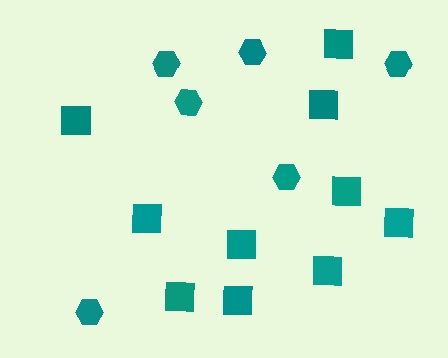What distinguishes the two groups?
There are 2 groups: one group of squares (10) and one group of hexagons (6).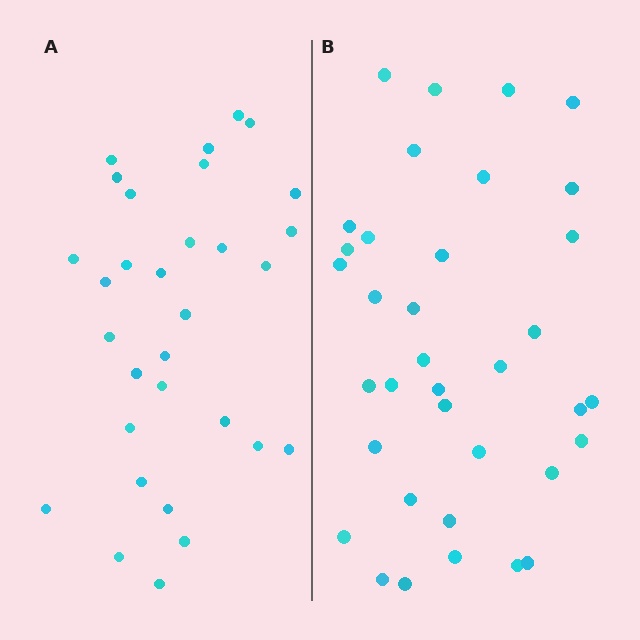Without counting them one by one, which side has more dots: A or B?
Region B (the right region) has more dots.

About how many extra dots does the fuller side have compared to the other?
Region B has about 5 more dots than region A.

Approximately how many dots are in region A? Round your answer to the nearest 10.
About 30 dots. (The exact count is 31, which rounds to 30.)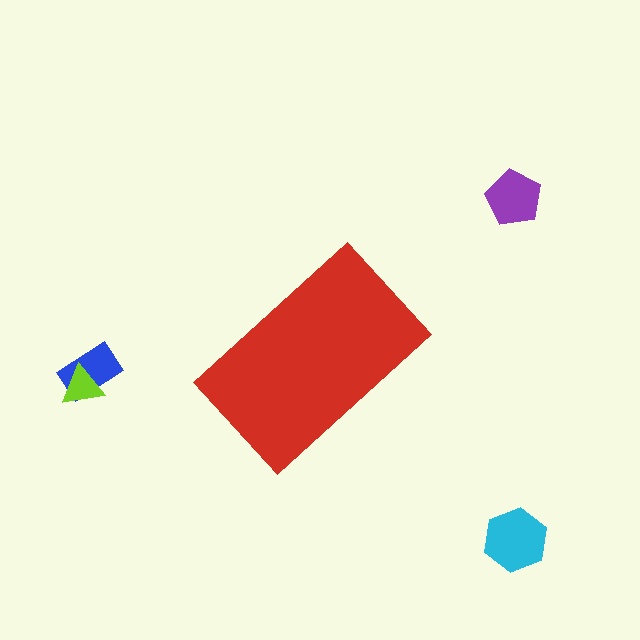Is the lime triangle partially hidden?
No, the lime triangle is fully visible.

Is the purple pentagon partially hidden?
No, the purple pentagon is fully visible.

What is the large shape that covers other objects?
A red rectangle.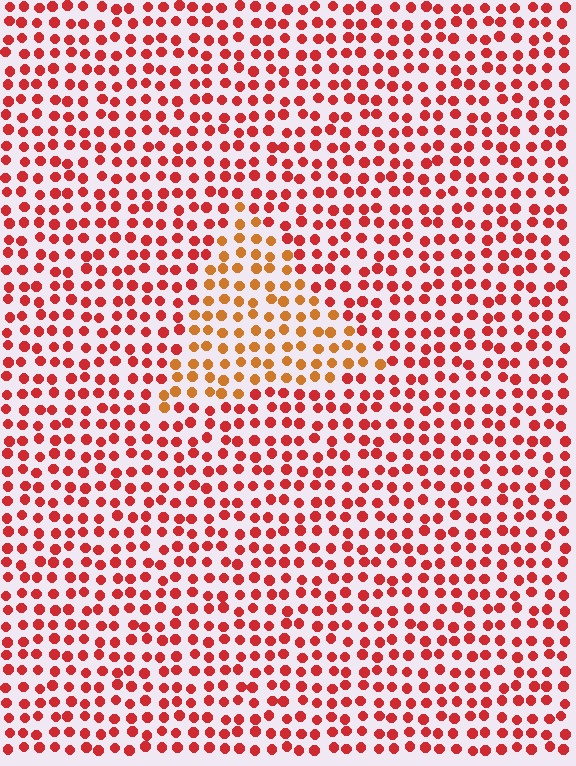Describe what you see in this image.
The image is filled with small red elements in a uniform arrangement. A triangle-shaped region is visible where the elements are tinted to a slightly different hue, forming a subtle color boundary.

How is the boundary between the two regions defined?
The boundary is defined purely by a slight shift in hue (about 31 degrees). Spacing, size, and orientation are identical on both sides.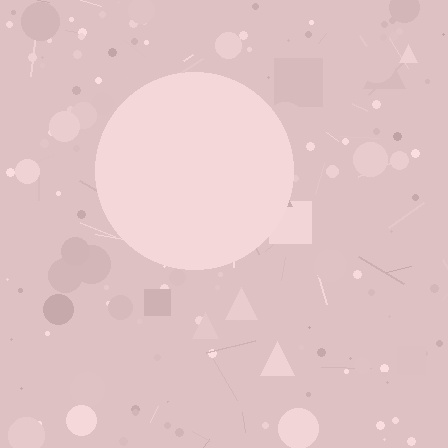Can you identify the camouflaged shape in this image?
The camouflaged shape is a circle.